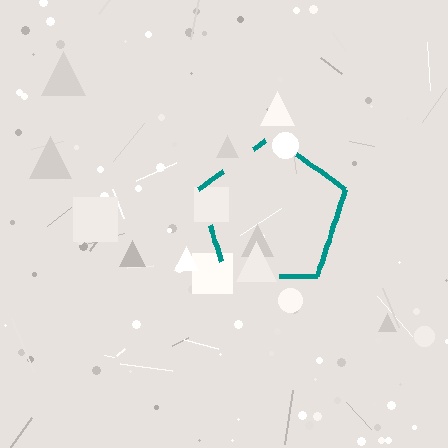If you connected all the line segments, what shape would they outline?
They would outline a pentagon.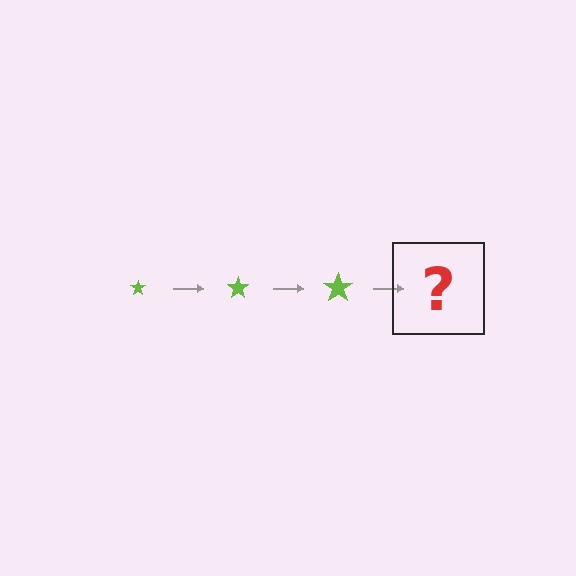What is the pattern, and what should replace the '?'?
The pattern is that the star gets progressively larger each step. The '?' should be a lime star, larger than the previous one.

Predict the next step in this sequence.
The next step is a lime star, larger than the previous one.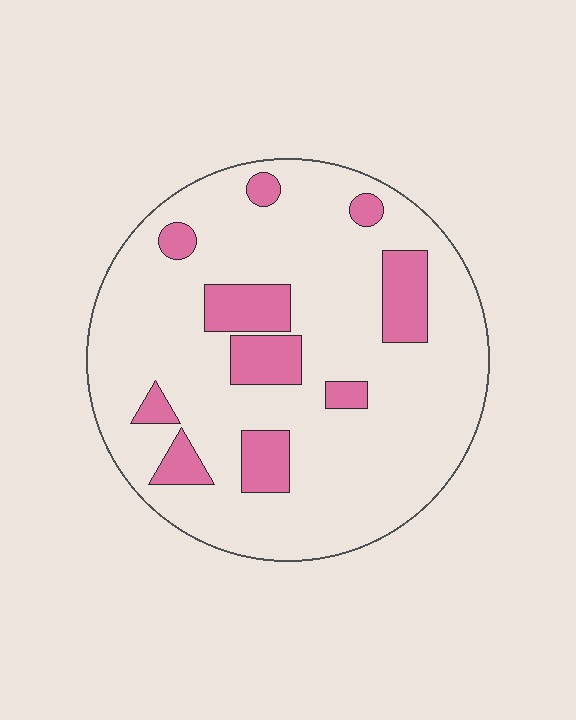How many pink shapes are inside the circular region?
10.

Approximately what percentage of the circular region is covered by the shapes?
Approximately 20%.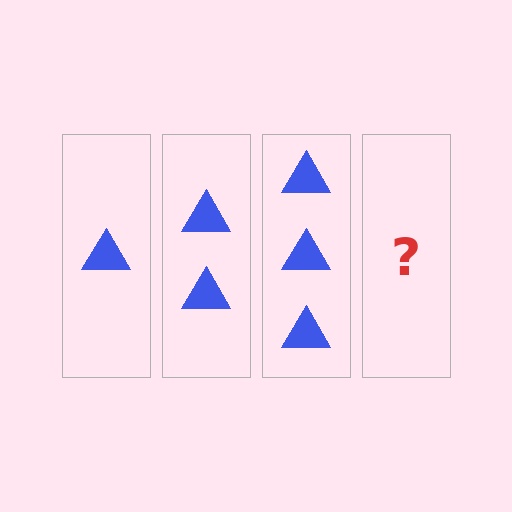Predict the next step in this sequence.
The next step is 4 triangles.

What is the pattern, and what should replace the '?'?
The pattern is that each step adds one more triangle. The '?' should be 4 triangles.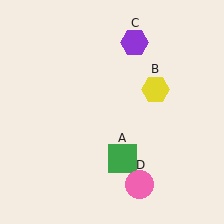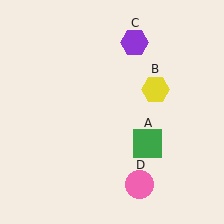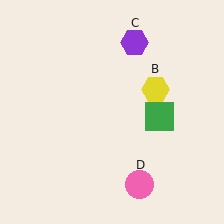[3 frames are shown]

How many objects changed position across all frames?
1 object changed position: green square (object A).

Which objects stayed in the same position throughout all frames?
Yellow hexagon (object B) and purple hexagon (object C) and pink circle (object D) remained stationary.